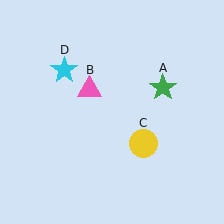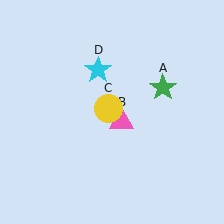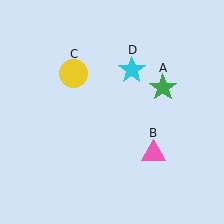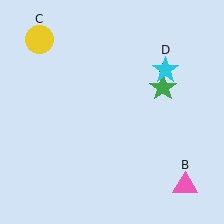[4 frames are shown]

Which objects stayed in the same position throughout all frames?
Green star (object A) remained stationary.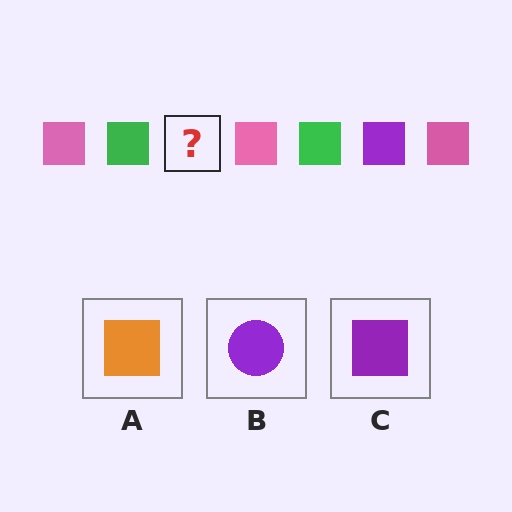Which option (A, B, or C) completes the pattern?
C.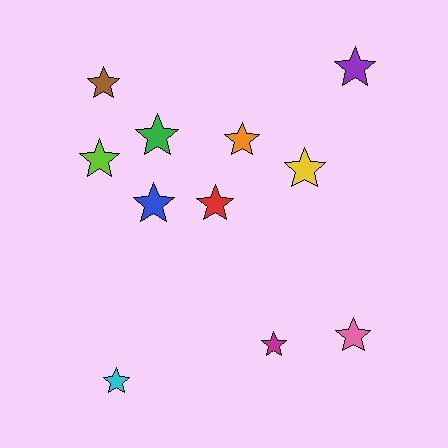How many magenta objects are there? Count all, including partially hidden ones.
There is 1 magenta object.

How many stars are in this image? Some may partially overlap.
There are 11 stars.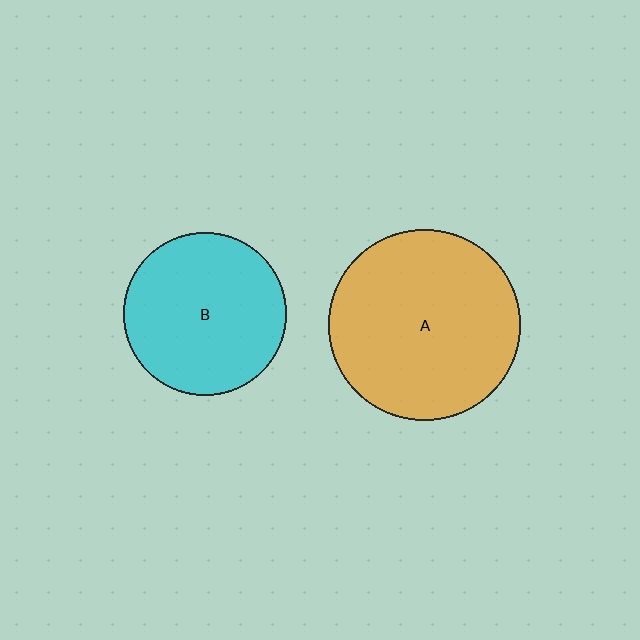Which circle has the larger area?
Circle A (orange).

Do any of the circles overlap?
No, none of the circles overlap.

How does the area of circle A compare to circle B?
Approximately 1.4 times.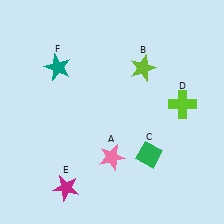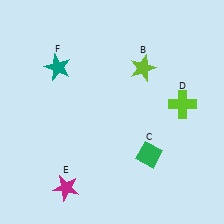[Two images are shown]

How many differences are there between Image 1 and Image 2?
There is 1 difference between the two images.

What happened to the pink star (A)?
The pink star (A) was removed in Image 2. It was in the bottom-left area of Image 1.